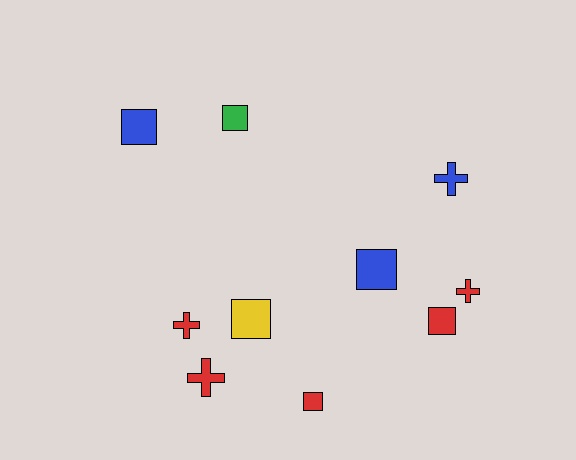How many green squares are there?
There is 1 green square.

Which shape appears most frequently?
Square, with 6 objects.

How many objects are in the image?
There are 10 objects.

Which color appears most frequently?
Red, with 5 objects.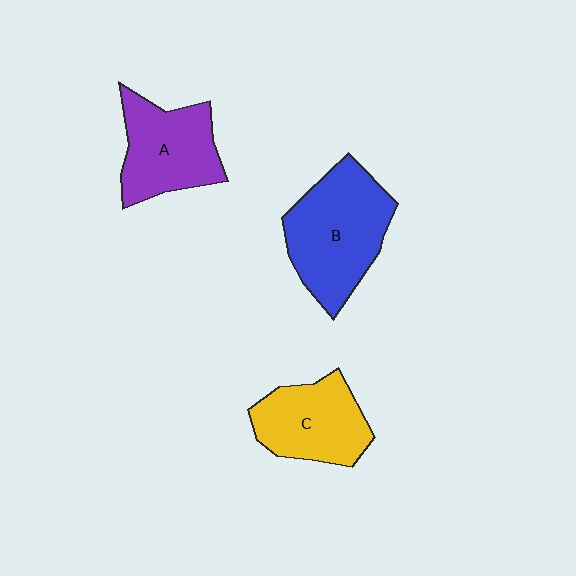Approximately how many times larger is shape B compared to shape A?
Approximately 1.3 times.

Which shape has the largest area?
Shape B (blue).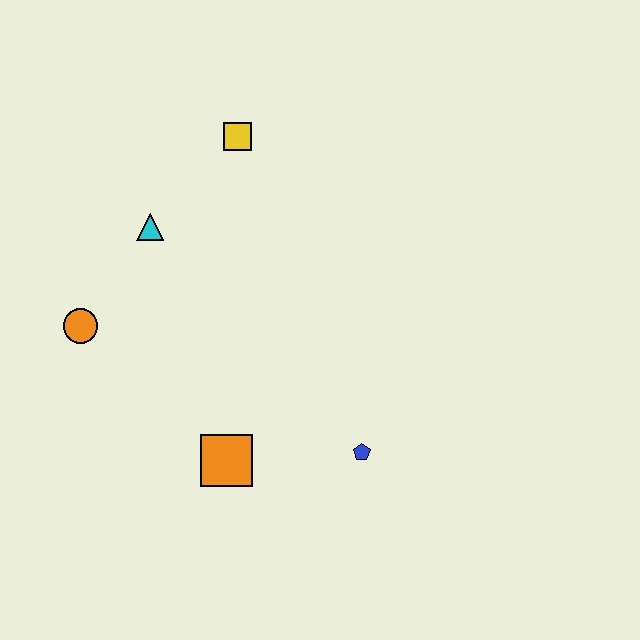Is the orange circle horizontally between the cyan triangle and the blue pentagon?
No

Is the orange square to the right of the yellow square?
No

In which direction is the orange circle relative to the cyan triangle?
The orange circle is below the cyan triangle.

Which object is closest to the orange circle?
The cyan triangle is closest to the orange circle.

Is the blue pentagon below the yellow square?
Yes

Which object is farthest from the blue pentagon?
The yellow square is farthest from the blue pentagon.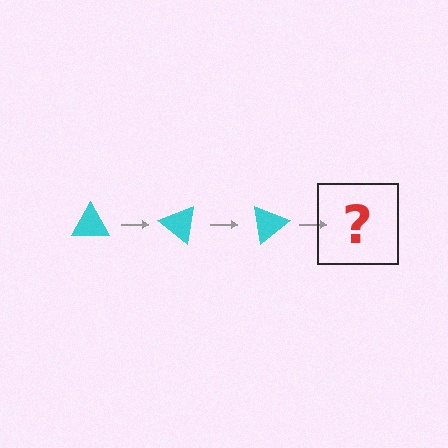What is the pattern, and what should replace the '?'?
The pattern is that the triangle rotates 40 degrees each step. The '?' should be a cyan triangle rotated 120 degrees.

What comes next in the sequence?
The next element should be a cyan triangle rotated 120 degrees.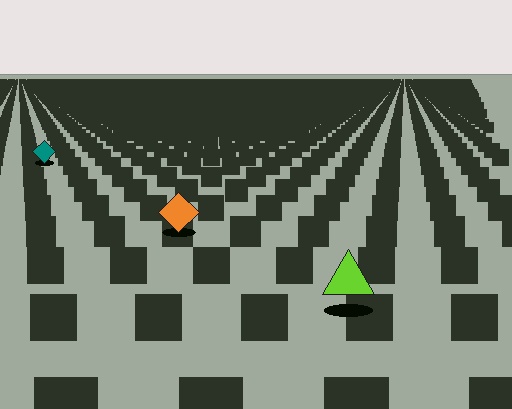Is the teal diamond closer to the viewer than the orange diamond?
No. The orange diamond is closer — you can tell from the texture gradient: the ground texture is coarser near it.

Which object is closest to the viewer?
The lime triangle is closest. The texture marks near it are larger and more spread out.